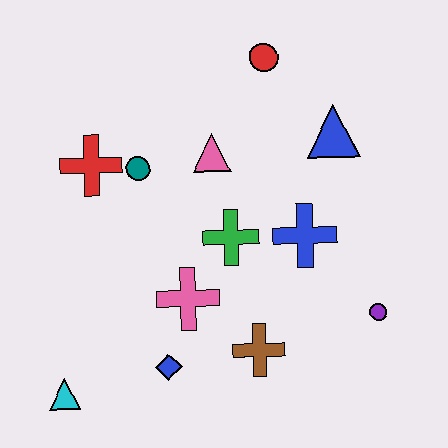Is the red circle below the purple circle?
No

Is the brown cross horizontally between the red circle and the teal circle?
Yes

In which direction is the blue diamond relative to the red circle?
The blue diamond is below the red circle.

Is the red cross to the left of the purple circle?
Yes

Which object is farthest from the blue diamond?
The red circle is farthest from the blue diamond.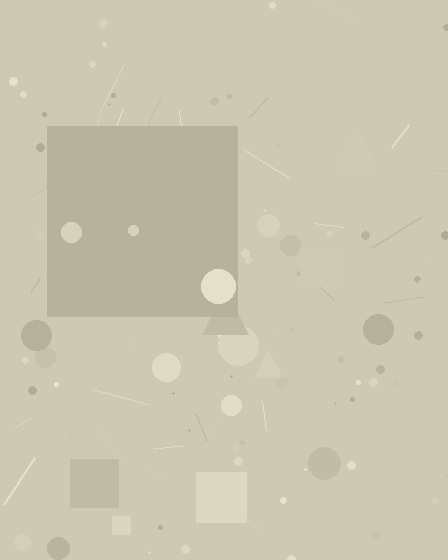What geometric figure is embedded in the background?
A square is embedded in the background.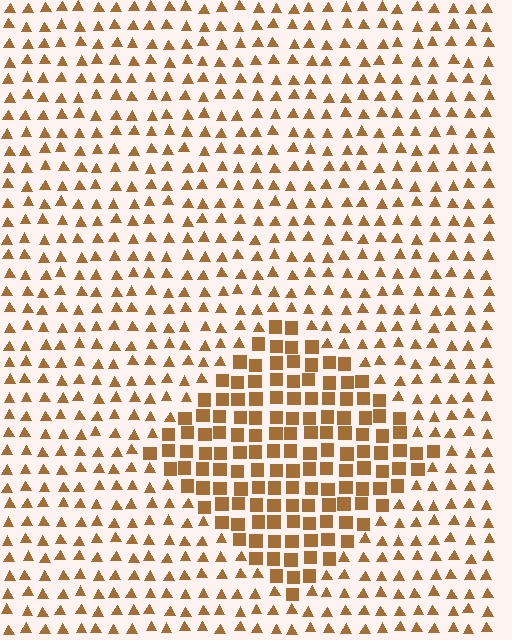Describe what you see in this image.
The image is filled with small brown elements arranged in a uniform grid. A diamond-shaped region contains squares, while the surrounding area contains triangles. The boundary is defined purely by the change in element shape.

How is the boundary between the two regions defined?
The boundary is defined by a change in element shape: squares inside vs. triangles outside. All elements share the same color and spacing.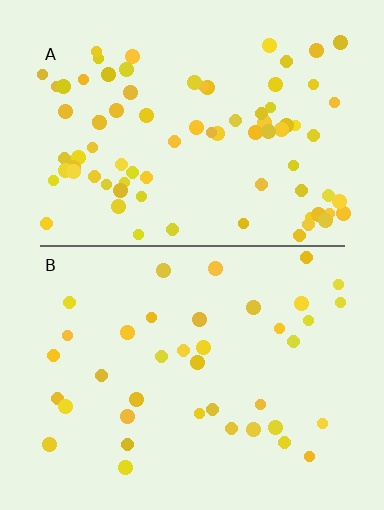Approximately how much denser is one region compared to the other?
Approximately 2.0× — region A over region B.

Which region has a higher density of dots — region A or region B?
A (the top).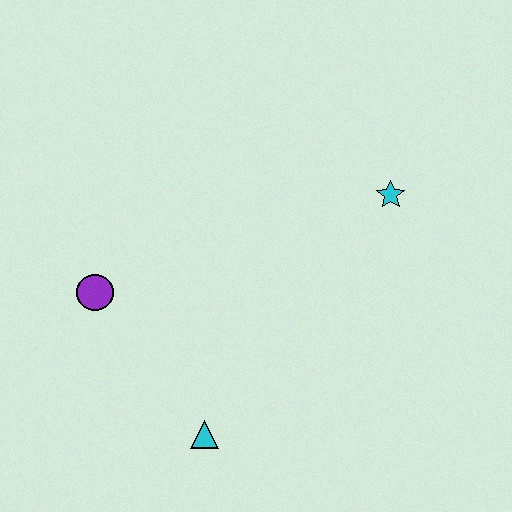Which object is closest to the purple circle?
The cyan triangle is closest to the purple circle.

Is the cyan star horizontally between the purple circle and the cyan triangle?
No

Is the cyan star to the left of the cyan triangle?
No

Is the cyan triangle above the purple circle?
No